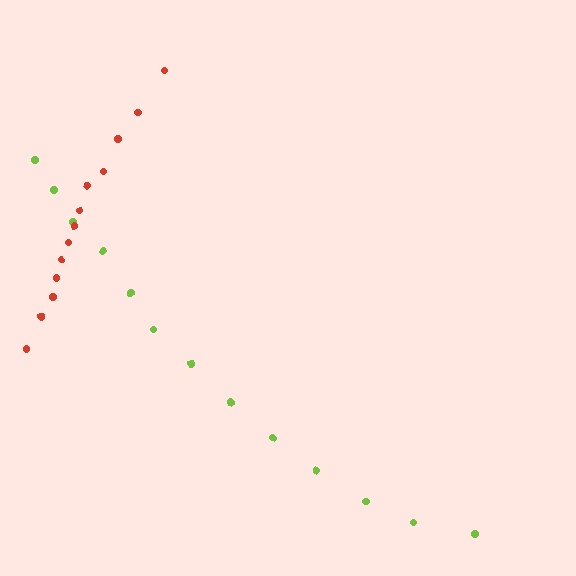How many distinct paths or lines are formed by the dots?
There are 2 distinct paths.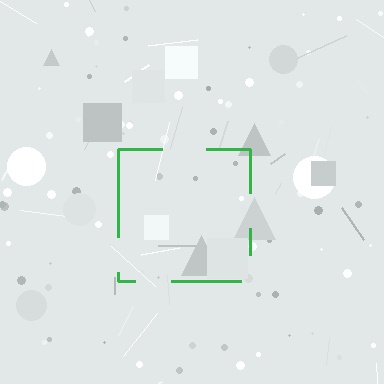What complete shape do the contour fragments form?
The contour fragments form a square.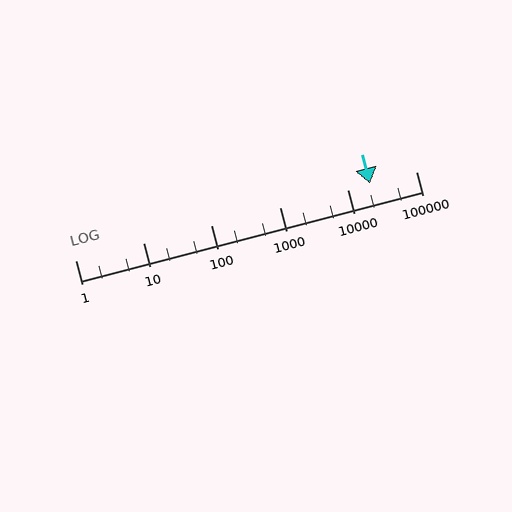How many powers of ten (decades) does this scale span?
The scale spans 5 decades, from 1 to 100000.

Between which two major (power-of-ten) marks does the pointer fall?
The pointer is between 10000 and 100000.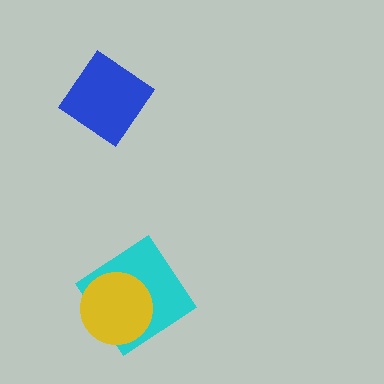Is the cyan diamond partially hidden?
Yes, it is partially covered by another shape.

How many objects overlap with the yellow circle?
1 object overlaps with the yellow circle.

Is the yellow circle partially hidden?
No, no other shape covers it.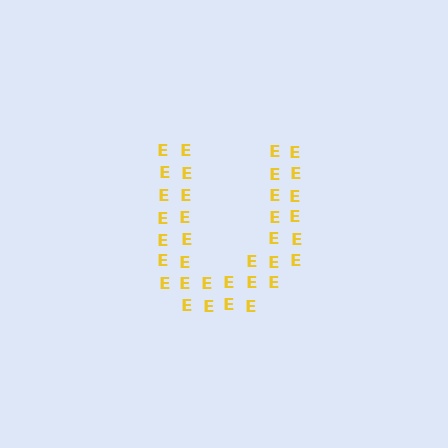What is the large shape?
The large shape is the letter U.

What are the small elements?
The small elements are letter E's.